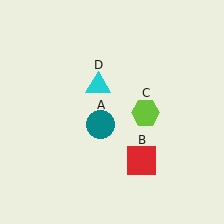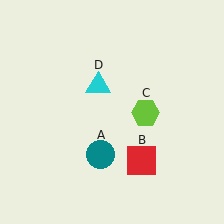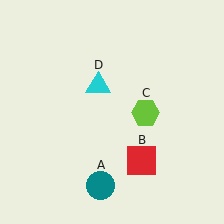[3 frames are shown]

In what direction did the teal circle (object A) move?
The teal circle (object A) moved down.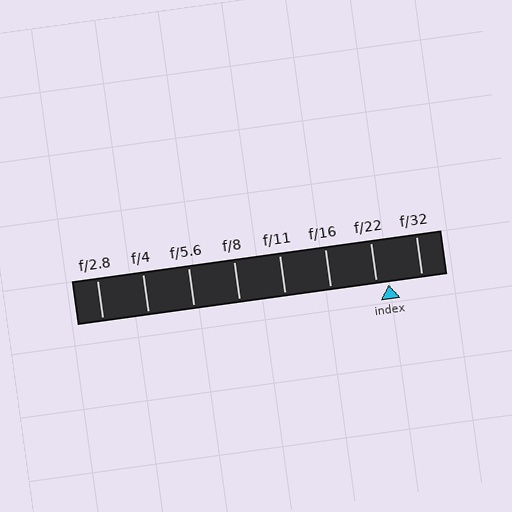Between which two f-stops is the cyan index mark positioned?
The index mark is between f/22 and f/32.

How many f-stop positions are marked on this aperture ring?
There are 8 f-stop positions marked.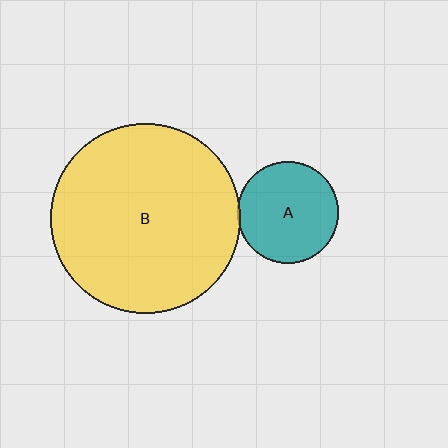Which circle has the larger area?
Circle B (yellow).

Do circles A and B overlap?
Yes.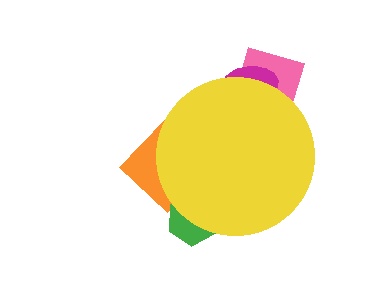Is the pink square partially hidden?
Yes, the pink square is partially hidden behind the yellow circle.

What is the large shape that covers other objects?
A yellow circle.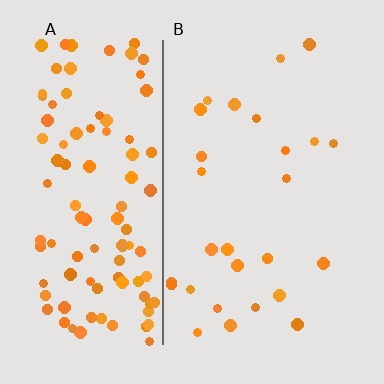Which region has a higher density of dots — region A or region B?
A (the left).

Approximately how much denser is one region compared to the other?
Approximately 4.1× — region A over region B.